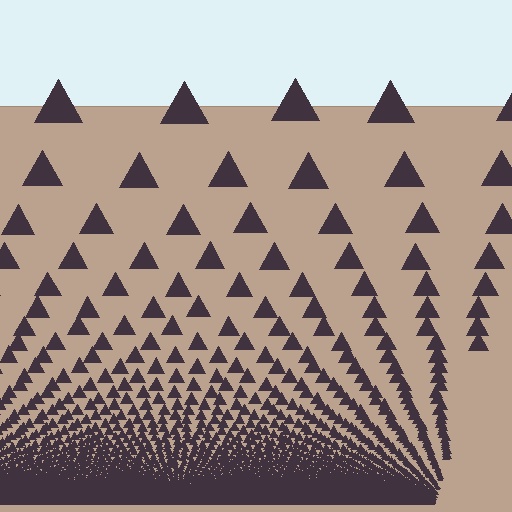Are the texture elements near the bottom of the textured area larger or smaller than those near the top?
Smaller. The gradient is inverted — elements near the bottom are smaller and denser.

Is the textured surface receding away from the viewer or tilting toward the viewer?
The surface appears to tilt toward the viewer. Texture elements get larger and sparser toward the top.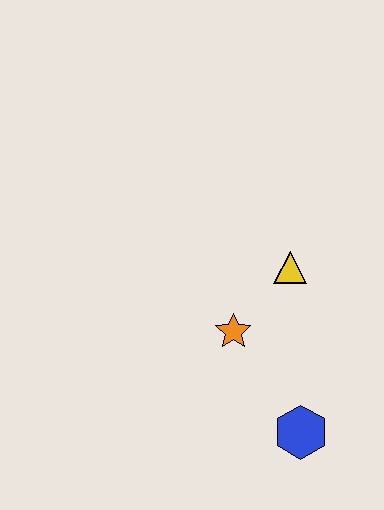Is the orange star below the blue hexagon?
No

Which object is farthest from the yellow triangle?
The blue hexagon is farthest from the yellow triangle.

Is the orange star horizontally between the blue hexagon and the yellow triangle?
No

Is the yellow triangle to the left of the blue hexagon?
Yes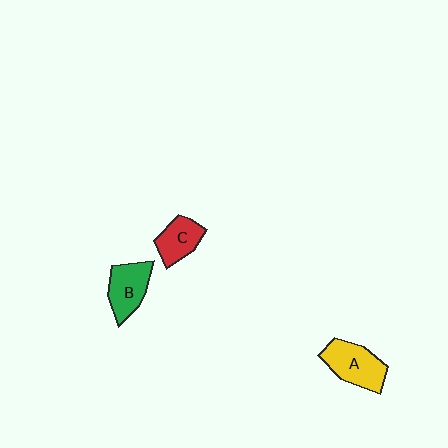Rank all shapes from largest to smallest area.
From largest to smallest: A (yellow), B (green), C (red).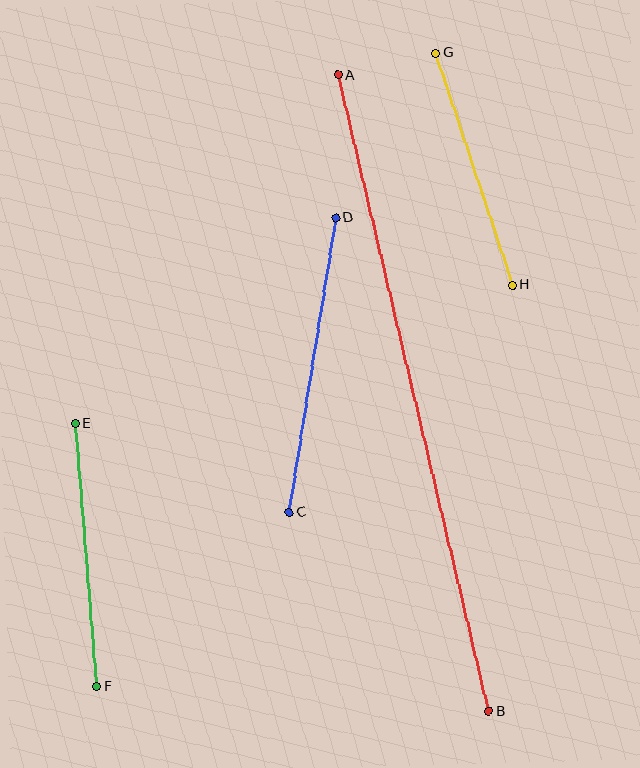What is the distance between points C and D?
The distance is approximately 298 pixels.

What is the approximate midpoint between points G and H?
The midpoint is at approximately (474, 169) pixels.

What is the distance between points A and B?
The distance is approximately 654 pixels.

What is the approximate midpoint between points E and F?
The midpoint is at approximately (86, 555) pixels.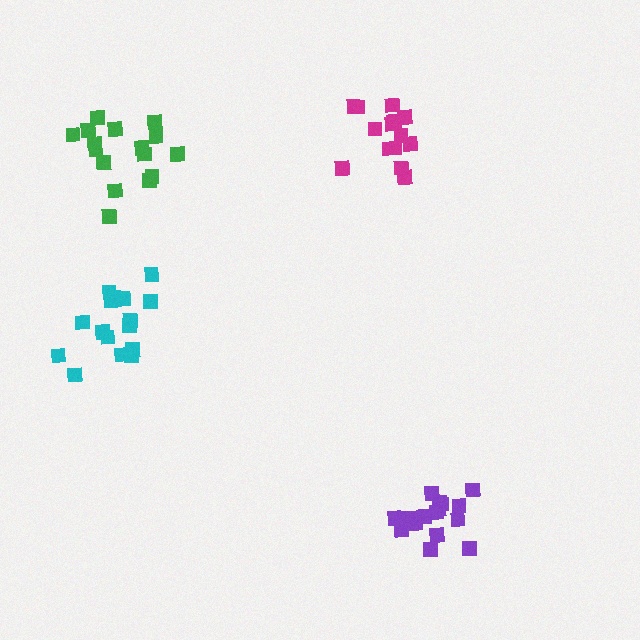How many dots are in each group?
Group 1: 16 dots, Group 2: 14 dots, Group 3: 16 dots, Group 4: 16 dots (62 total).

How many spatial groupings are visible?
There are 4 spatial groupings.